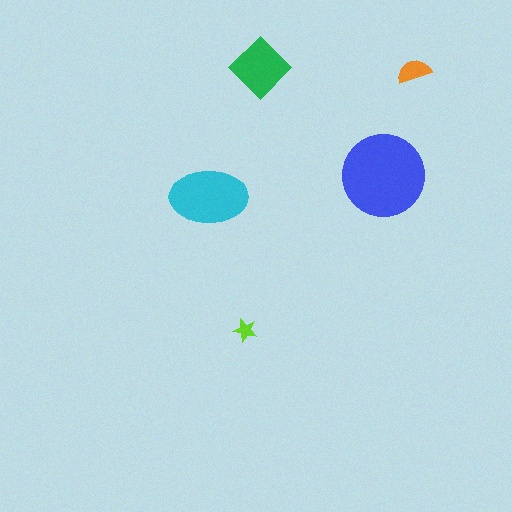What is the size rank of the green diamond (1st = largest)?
3rd.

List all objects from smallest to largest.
The lime star, the orange semicircle, the green diamond, the cyan ellipse, the blue circle.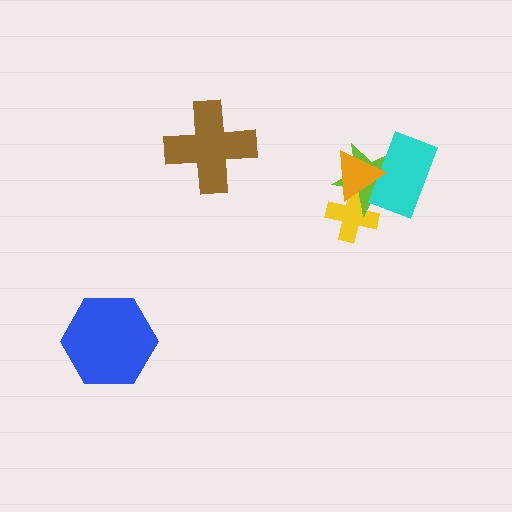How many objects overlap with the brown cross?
0 objects overlap with the brown cross.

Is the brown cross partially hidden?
No, no other shape covers it.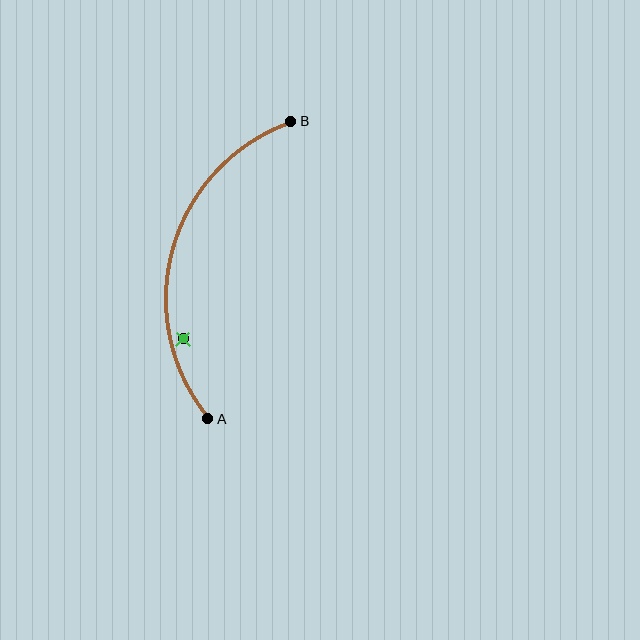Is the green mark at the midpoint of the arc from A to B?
No — the green mark does not lie on the arc at all. It sits slightly inside the curve.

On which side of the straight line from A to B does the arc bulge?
The arc bulges to the left of the straight line connecting A and B.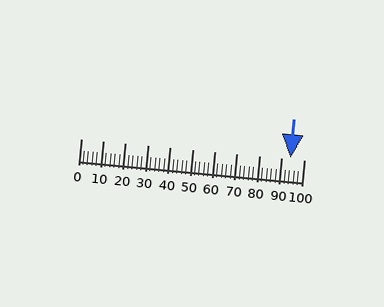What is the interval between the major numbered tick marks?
The major tick marks are spaced 10 units apart.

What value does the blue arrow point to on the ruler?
The blue arrow points to approximately 94.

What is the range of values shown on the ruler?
The ruler shows values from 0 to 100.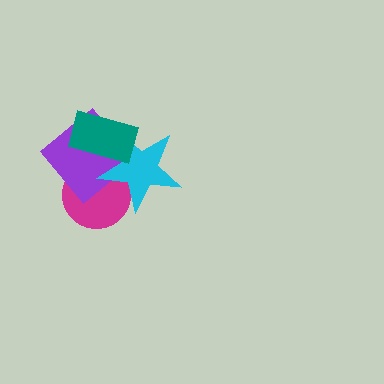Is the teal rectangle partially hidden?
No, no other shape covers it.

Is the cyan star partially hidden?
Yes, it is partially covered by another shape.